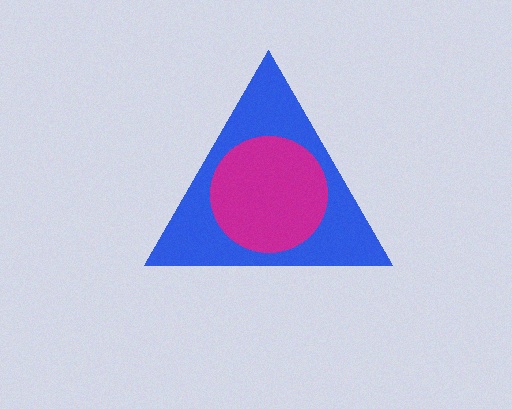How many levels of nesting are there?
2.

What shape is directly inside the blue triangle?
The magenta circle.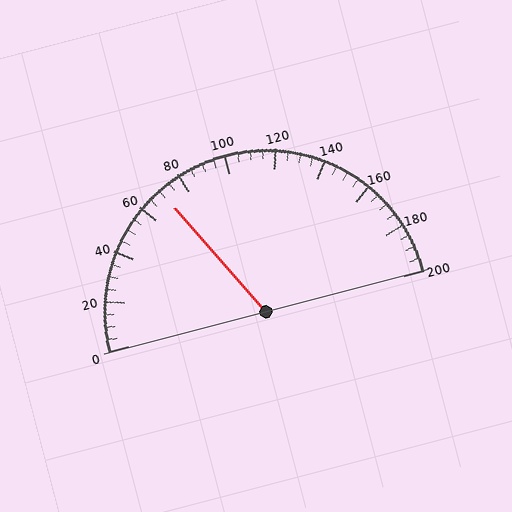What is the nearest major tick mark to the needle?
The nearest major tick mark is 80.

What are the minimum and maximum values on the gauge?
The gauge ranges from 0 to 200.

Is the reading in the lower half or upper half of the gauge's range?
The reading is in the lower half of the range (0 to 200).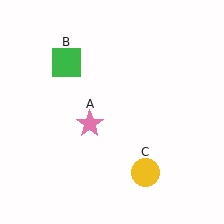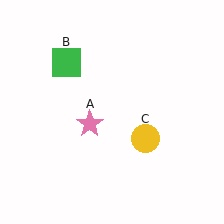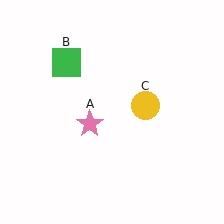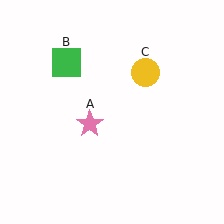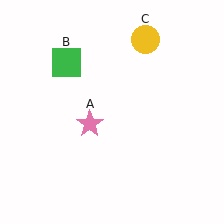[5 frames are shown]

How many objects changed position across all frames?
1 object changed position: yellow circle (object C).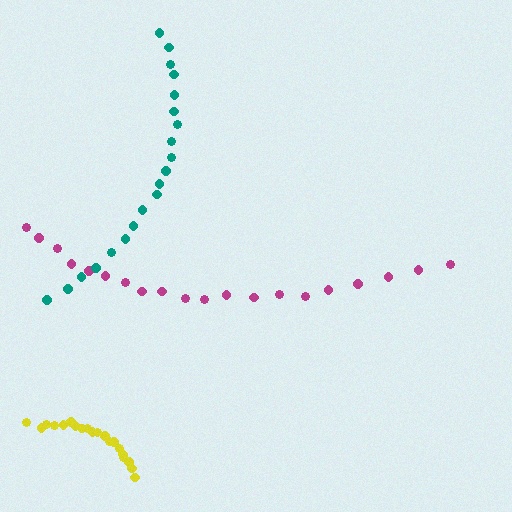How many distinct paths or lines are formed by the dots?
There are 3 distinct paths.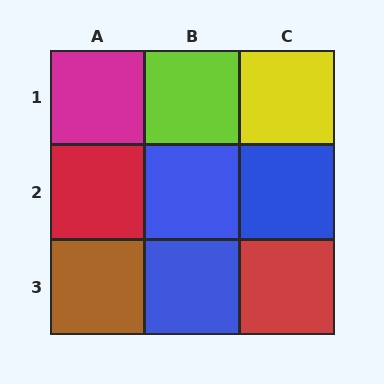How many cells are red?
2 cells are red.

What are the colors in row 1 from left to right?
Magenta, lime, yellow.